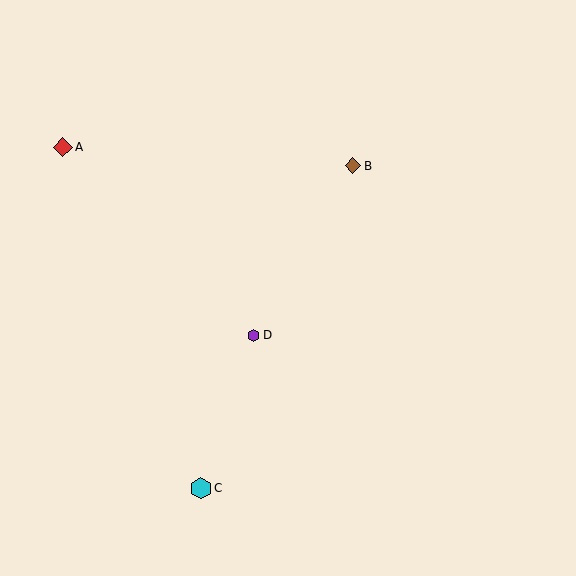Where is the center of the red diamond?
The center of the red diamond is at (63, 147).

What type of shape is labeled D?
Shape D is a purple hexagon.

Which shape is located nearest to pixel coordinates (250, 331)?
The purple hexagon (labeled D) at (253, 335) is nearest to that location.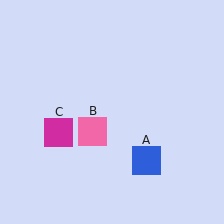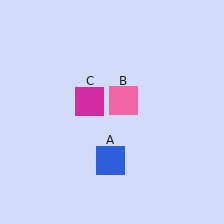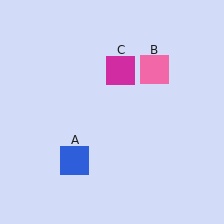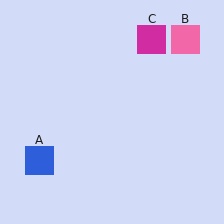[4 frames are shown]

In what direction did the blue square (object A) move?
The blue square (object A) moved left.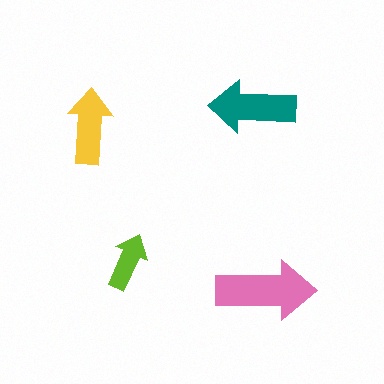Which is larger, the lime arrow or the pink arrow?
The pink one.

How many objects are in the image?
There are 4 objects in the image.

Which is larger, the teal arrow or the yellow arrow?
The teal one.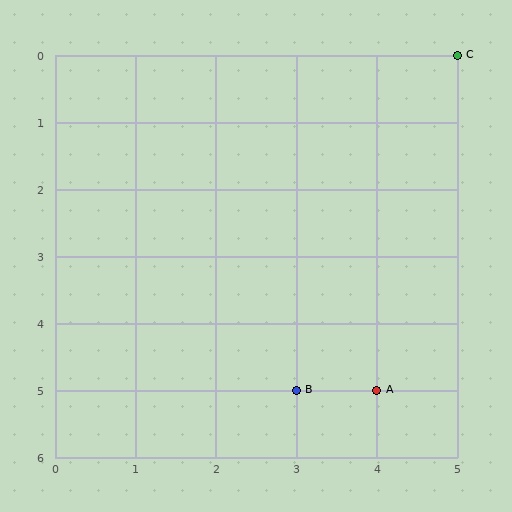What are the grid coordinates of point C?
Point C is at grid coordinates (5, 0).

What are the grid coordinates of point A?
Point A is at grid coordinates (4, 5).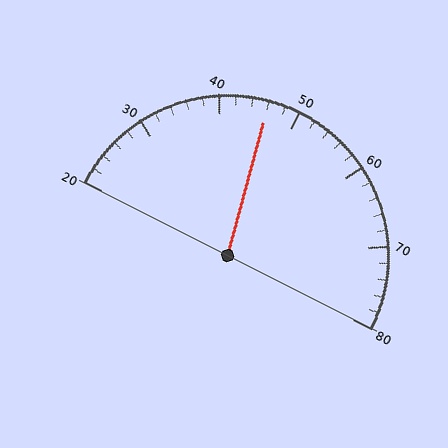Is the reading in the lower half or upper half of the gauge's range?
The reading is in the lower half of the range (20 to 80).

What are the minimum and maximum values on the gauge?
The gauge ranges from 20 to 80.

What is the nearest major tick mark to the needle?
The nearest major tick mark is 50.